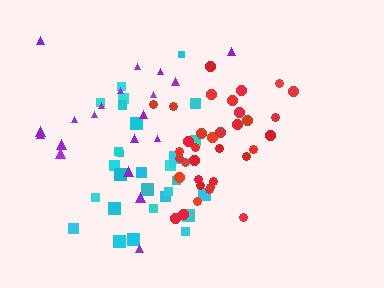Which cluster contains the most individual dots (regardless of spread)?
Red (35).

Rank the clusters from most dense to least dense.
red, cyan, purple.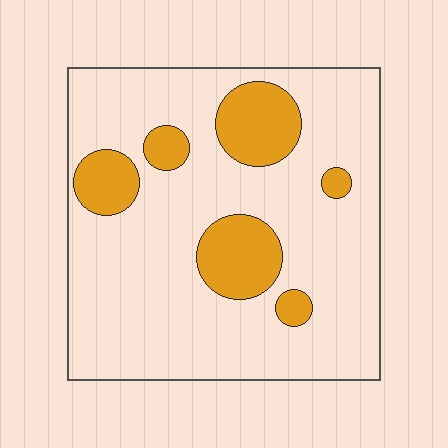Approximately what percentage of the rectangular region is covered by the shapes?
Approximately 20%.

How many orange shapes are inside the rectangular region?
6.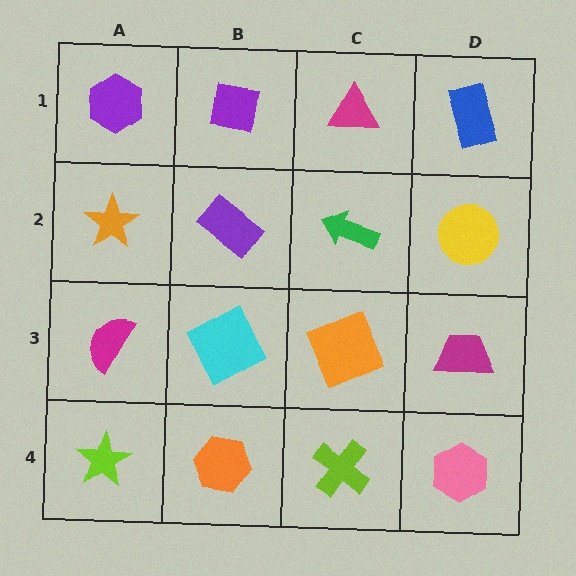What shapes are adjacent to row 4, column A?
A magenta semicircle (row 3, column A), an orange hexagon (row 4, column B).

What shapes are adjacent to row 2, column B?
A purple square (row 1, column B), a cyan square (row 3, column B), an orange star (row 2, column A), a green arrow (row 2, column C).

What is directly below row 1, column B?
A purple rectangle.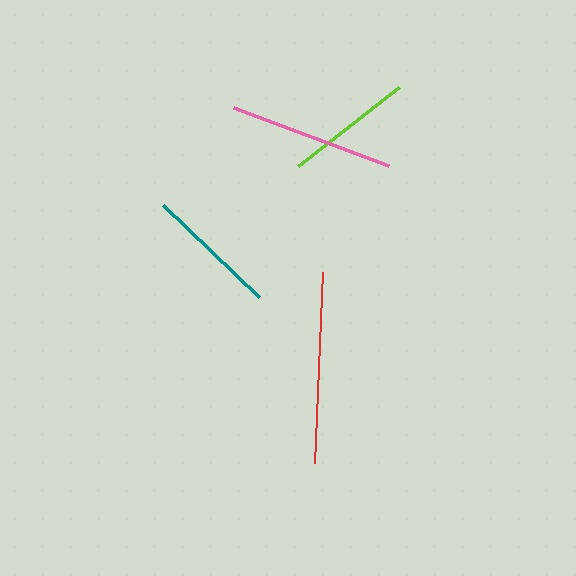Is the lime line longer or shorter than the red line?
The red line is longer than the lime line.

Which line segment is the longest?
The red line is the longest at approximately 191 pixels.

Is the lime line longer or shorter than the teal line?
The teal line is longer than the lime line.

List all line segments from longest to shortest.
From longest to shortest: red, pink, teal, lime.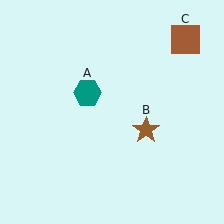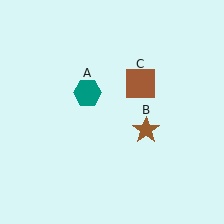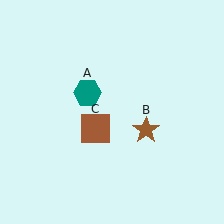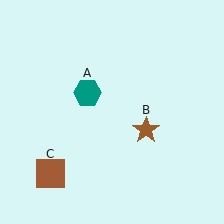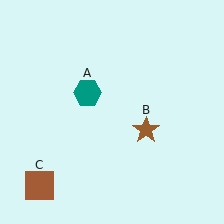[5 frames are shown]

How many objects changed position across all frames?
1 object changed position: brown square (object C).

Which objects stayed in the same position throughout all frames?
Teal hexagon (object A) and brown star (object B) remained stationary.